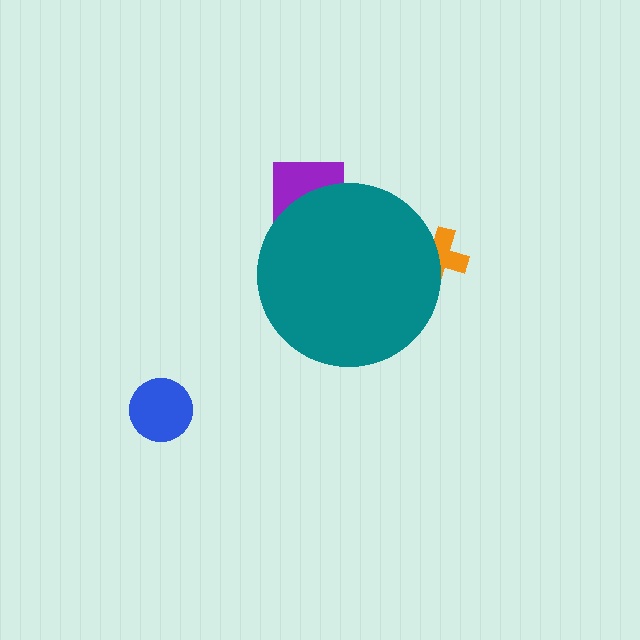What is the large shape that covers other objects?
A teal circle.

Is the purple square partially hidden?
Yes, the purple square is partially hidden behind the teal circle.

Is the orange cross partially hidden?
Yes, the orange cross is partially hidden behind the teal circle.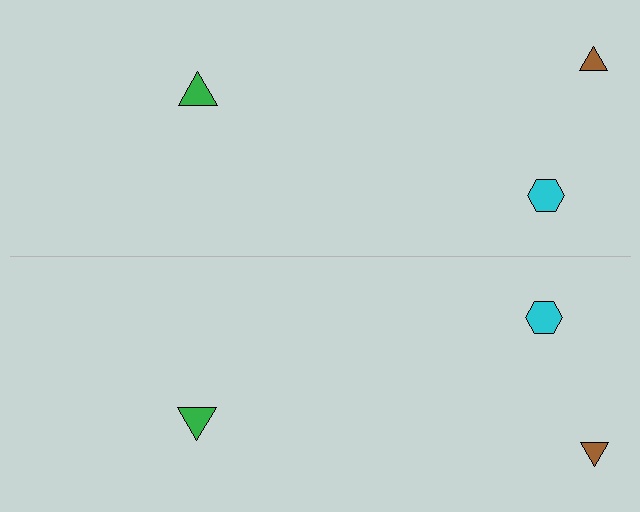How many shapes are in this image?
There are 6 shapes in this image.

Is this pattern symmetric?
Yes, this pattern has bilateral (reflection) symmetry.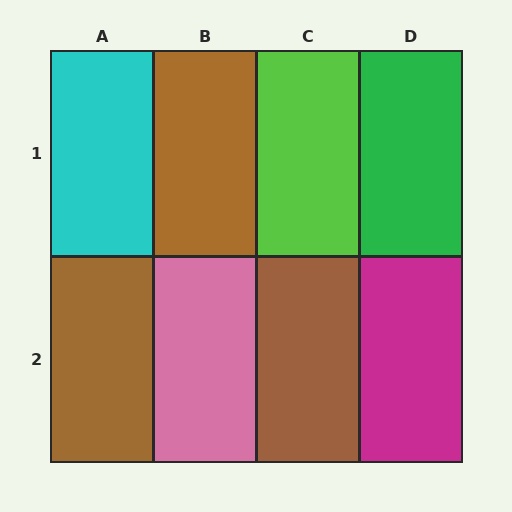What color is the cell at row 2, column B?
Pink.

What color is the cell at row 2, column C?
Brown.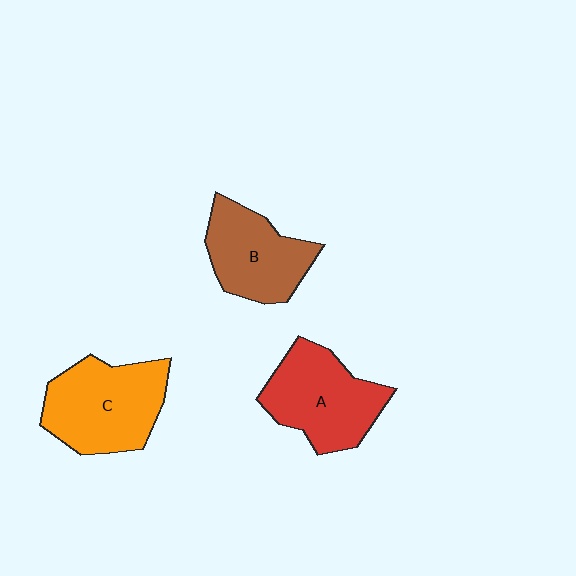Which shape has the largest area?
Shape C (orange).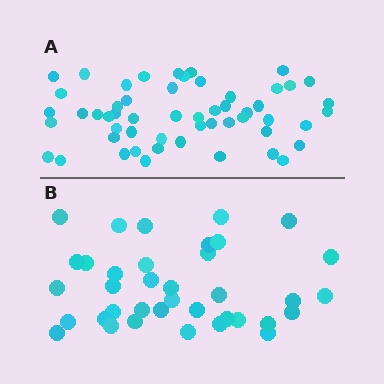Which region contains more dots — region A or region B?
Region A (the top region) has more dots.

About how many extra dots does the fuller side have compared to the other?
Region A has approximately 15 more dots than region B.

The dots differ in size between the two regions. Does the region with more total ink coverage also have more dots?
No. Region B has more total ink coverage because its dots are larger, but region A actually contains more individual dots. Total area can be misleading — the number of items is what matters here.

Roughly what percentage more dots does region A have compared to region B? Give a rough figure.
About 45% more.